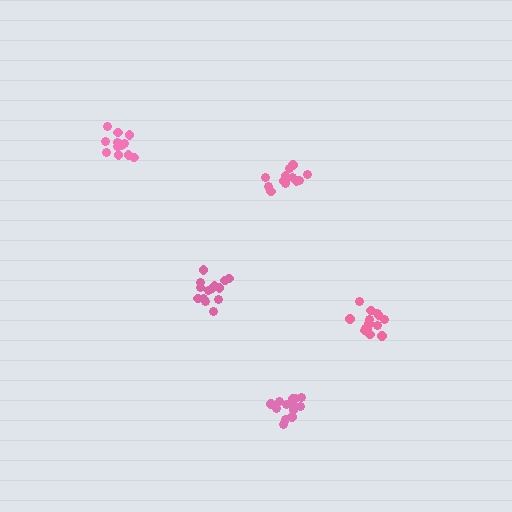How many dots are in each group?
Group 1: 15 dots, Group 2: 12 dots, Group 3: 14 dots, Group 4: 13 dots, Group 5: 13 dots (67 total).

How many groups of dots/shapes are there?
There are 5 groups.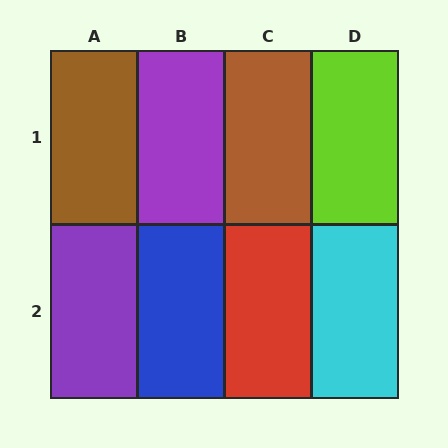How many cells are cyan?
1 cell is cyan.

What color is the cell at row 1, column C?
Brown.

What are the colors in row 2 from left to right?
Purple, blue, red, cyan.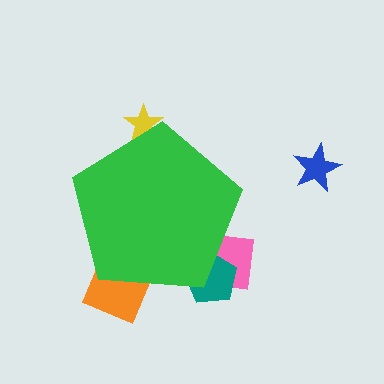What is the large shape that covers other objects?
A green pentagon.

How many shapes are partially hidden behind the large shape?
4 shapes are partially hidden.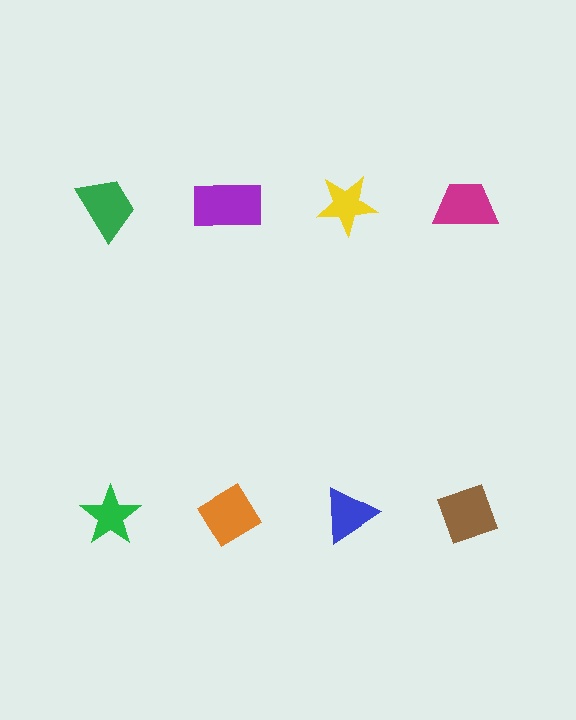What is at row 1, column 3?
A yellow star.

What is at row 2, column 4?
A brown diamond.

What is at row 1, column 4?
A magenta trapezoid.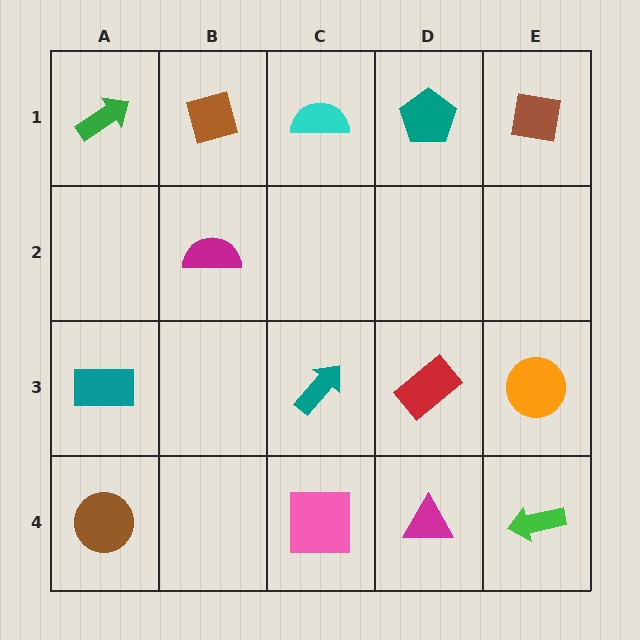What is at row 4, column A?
A brown circle.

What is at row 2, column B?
A magenta semicircle.